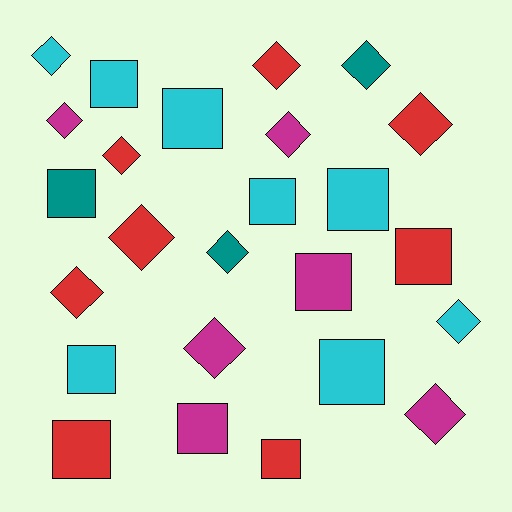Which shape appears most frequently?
Diamond, with 13 objects.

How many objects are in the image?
There are 25 objects.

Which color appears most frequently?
Cyan, with 8 objects.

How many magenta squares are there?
There are 2 magenta squares.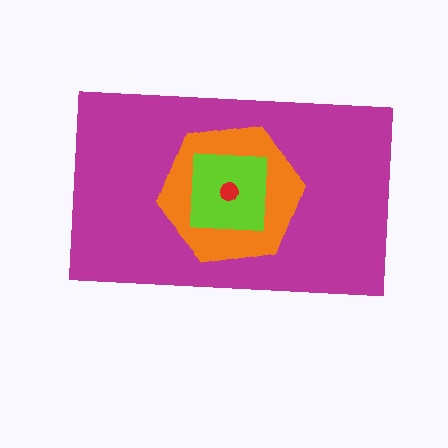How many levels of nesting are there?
4.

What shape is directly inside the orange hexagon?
The lime square.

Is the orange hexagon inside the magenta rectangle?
Yes.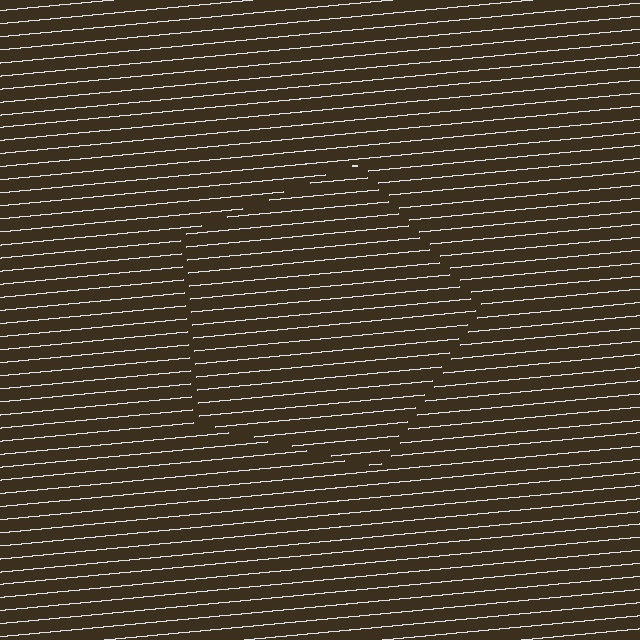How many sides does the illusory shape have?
5 sides — the line-ends trace a pentagon.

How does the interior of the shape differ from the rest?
The interior of the shape contains the same grating, shifted by half a period — the contour is defined by the phase discontinuity where line-ends from the inner and outer gratings abut.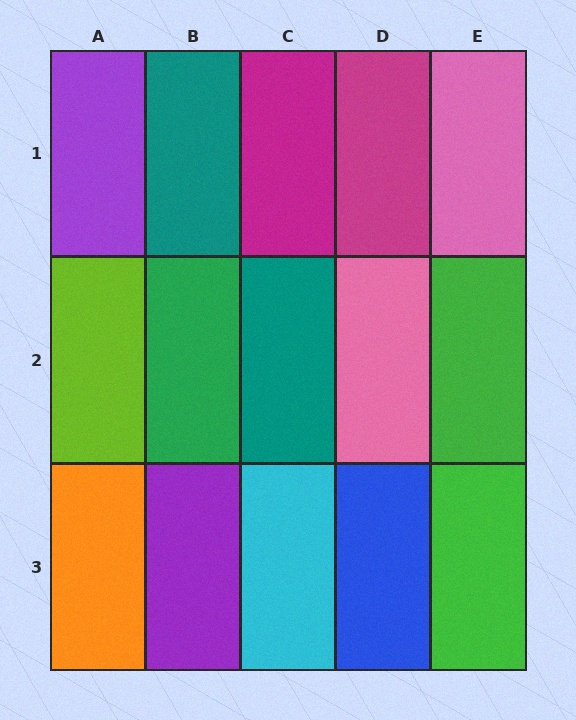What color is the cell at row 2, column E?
Green.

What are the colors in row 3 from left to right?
Orange, purple, cyan, blue, green.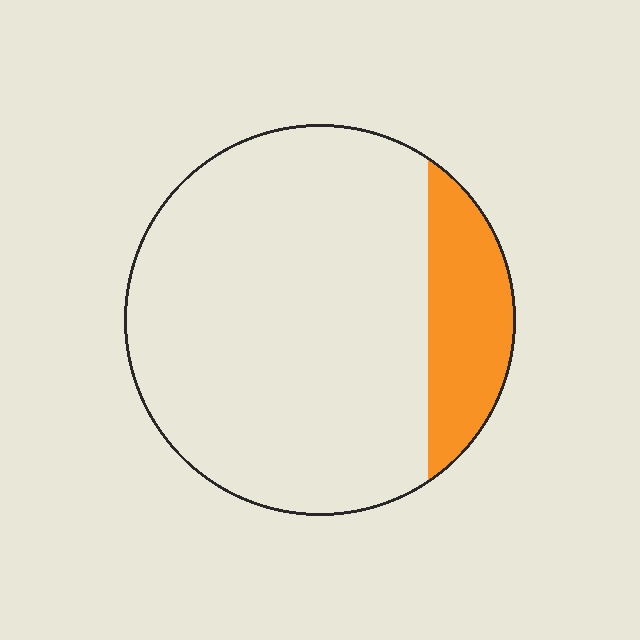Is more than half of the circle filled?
No.